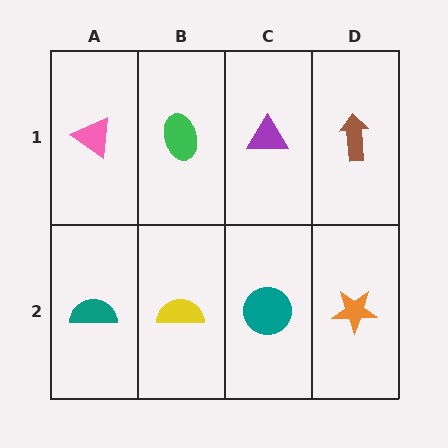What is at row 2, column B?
A yellow semicircle.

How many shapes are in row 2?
4 shapes.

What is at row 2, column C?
A teal circle.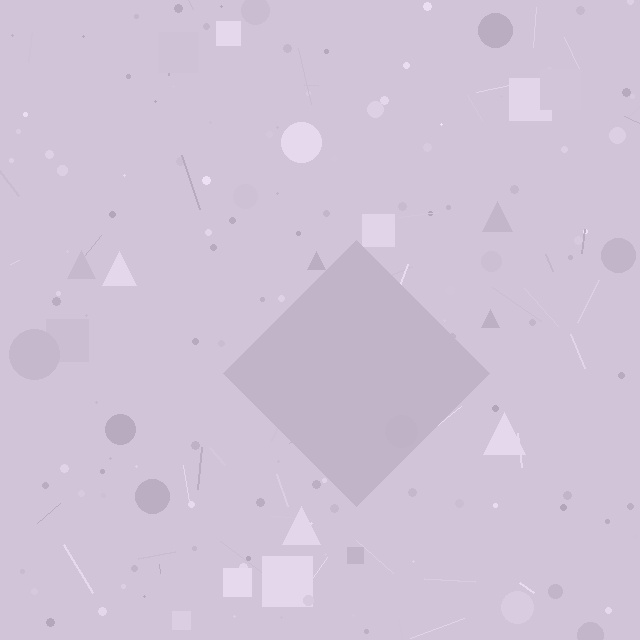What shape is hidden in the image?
A diamond is hidden in the image.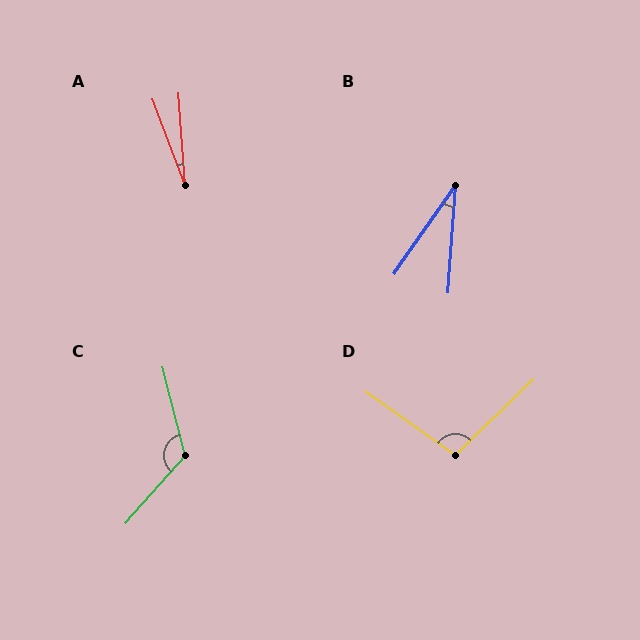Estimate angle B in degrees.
Approximately 31 degrees.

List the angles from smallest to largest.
A (17°), B (31°), D (100°), C (125°).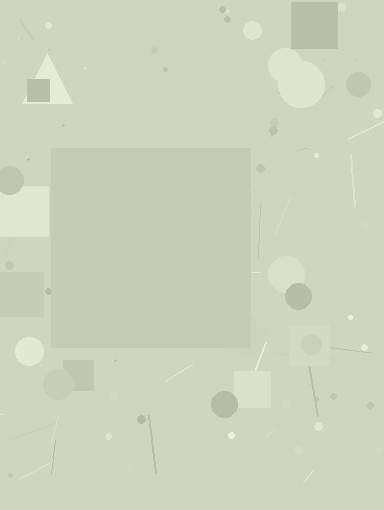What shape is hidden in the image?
A square is hidden in the image.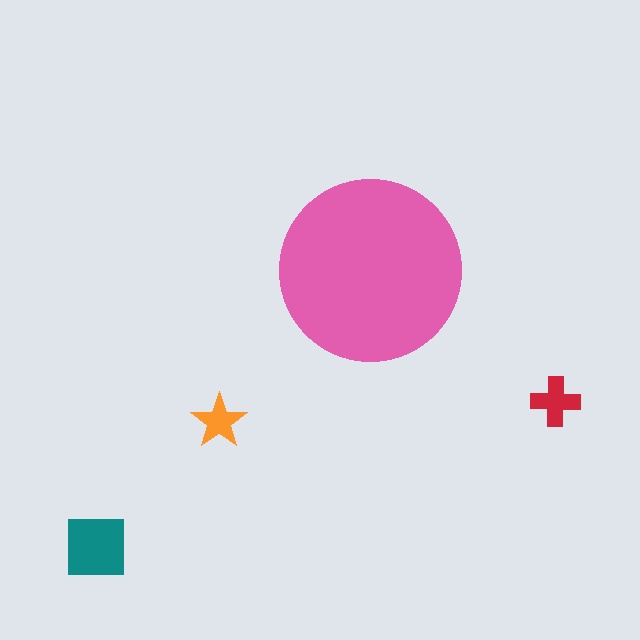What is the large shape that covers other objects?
A pink circle.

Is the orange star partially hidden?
No, the orange star is fully visible.